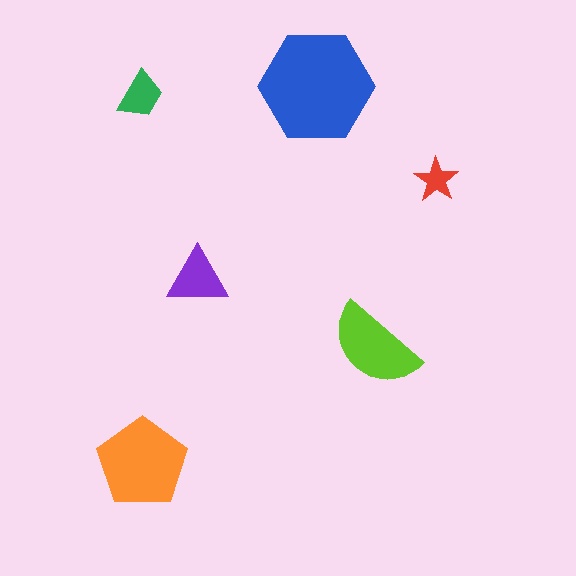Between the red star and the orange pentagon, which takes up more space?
The orange pentagon.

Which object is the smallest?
The red star.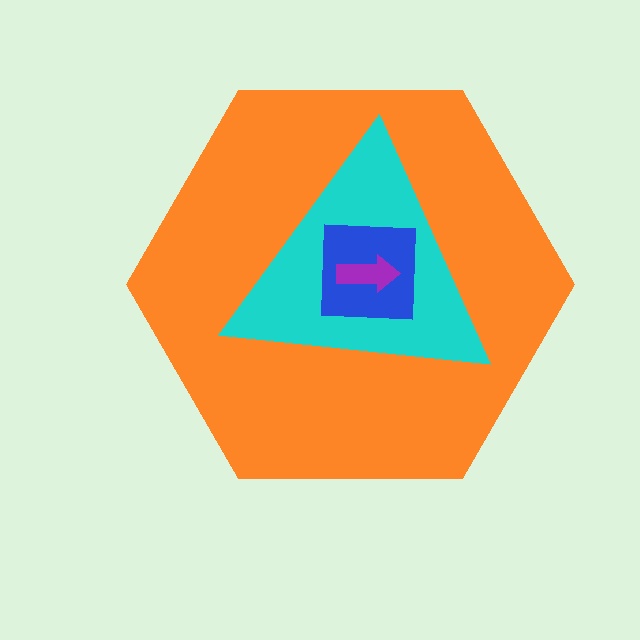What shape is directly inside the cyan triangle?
The blue square.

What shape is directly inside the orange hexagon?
The cyan triangle.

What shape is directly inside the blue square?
The purple arrow.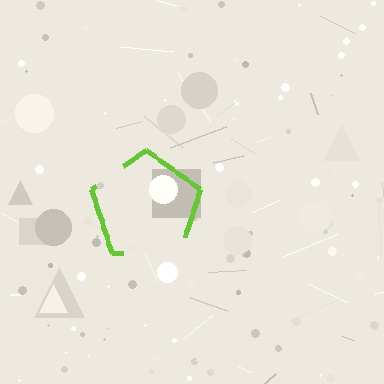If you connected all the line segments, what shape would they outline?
They would outline a pentagon.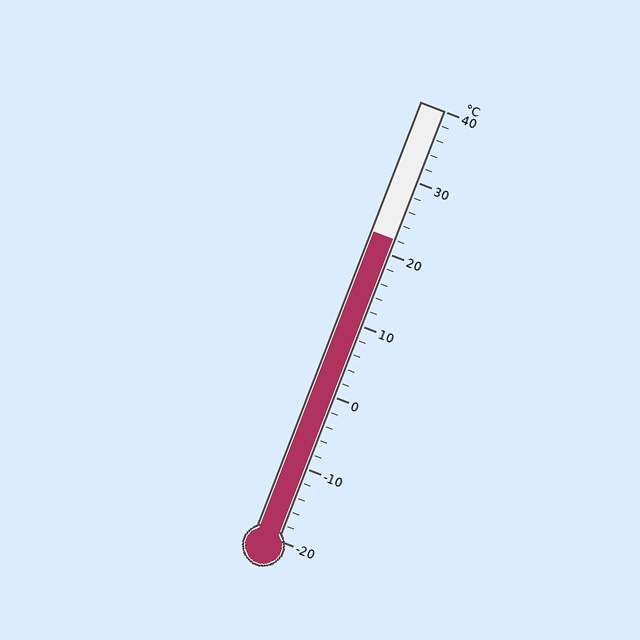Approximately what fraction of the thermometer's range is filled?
The thermometer is filled to approximately 70% of its range.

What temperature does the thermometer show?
The thermometer shows approximately 22°C.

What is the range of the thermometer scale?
The thermometer scale ranges from -20°C to 40°C.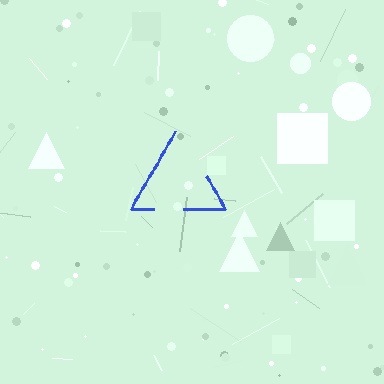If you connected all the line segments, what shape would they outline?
They would outline a triangle.